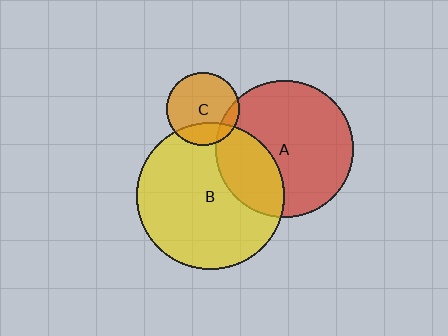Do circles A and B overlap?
Yes.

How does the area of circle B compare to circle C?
Approximately 4.0 times.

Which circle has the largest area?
Circle B (yellow).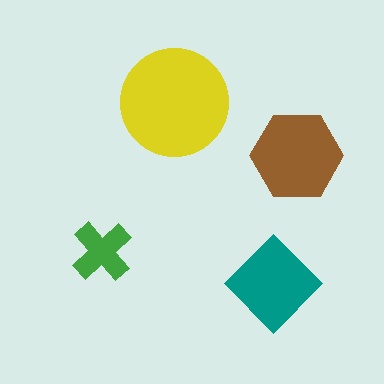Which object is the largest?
The yellow circle.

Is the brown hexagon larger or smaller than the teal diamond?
Larger.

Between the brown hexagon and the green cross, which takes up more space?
The brown hexagon.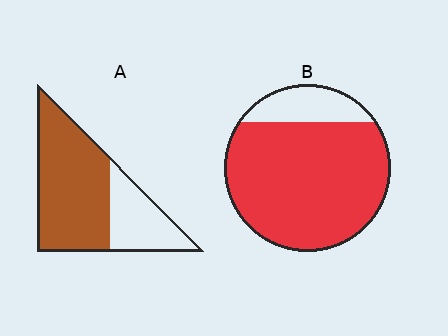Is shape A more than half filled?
Yes.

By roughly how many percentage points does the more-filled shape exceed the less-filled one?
By roughly 15 percentage points (B over A).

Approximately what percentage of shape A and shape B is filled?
A is approximately 70% and B is approximately 85%.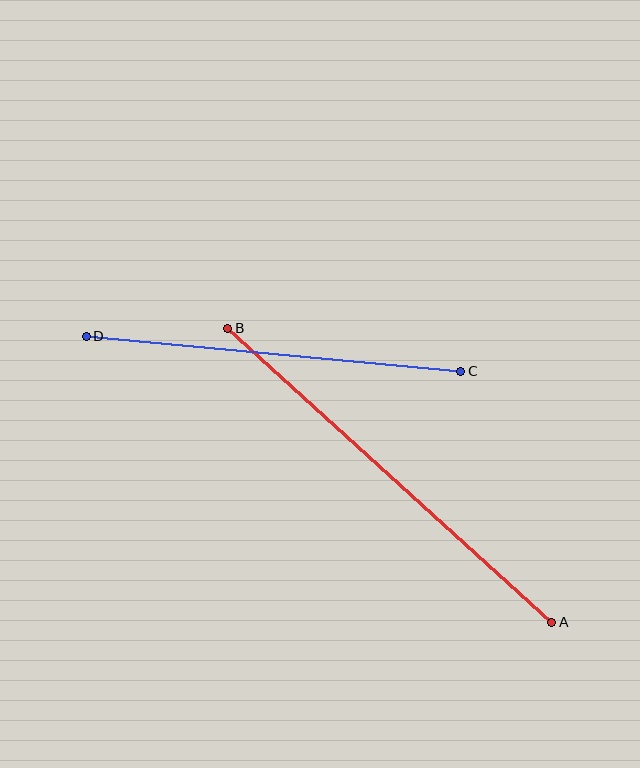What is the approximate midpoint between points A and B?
The midpoint is at approximately (390, 475) pixels.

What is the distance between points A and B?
The distance is approximately 438 pixels.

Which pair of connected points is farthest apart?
Points A and B are farthest apart.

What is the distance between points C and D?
The distance is approximately 377 pixels.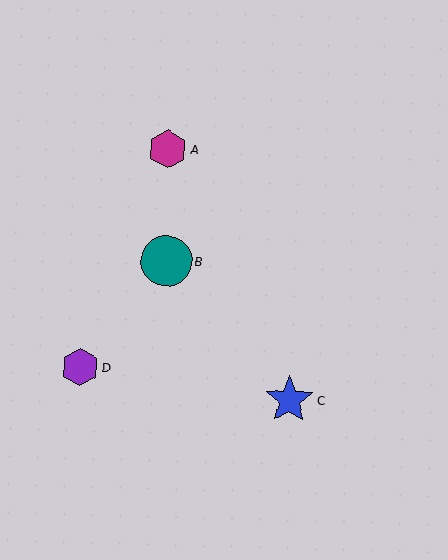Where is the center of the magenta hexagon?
The center of the magenta hexagon is at (168, 149).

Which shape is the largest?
The teal circle (labeled B) is the largest.